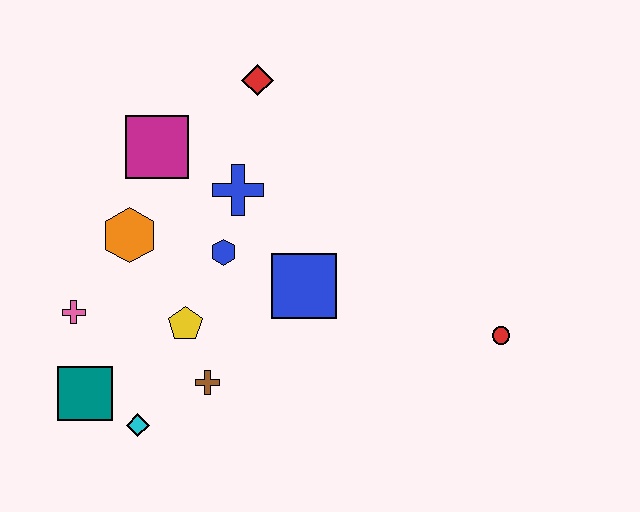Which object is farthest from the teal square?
The red circle is farthest from the teal square.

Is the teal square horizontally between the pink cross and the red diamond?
Yes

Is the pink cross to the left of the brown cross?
Yes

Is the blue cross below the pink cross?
No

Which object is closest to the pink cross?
The teal square is closest to the pink cross.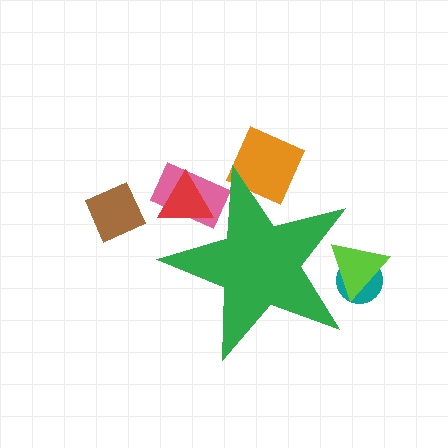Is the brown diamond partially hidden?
No, the brown diamond is fully visible.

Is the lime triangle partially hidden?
Yes, the lime triangle is partially hidden behind the green star.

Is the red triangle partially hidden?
Yes, the red triangle is partially hidden behind the green star.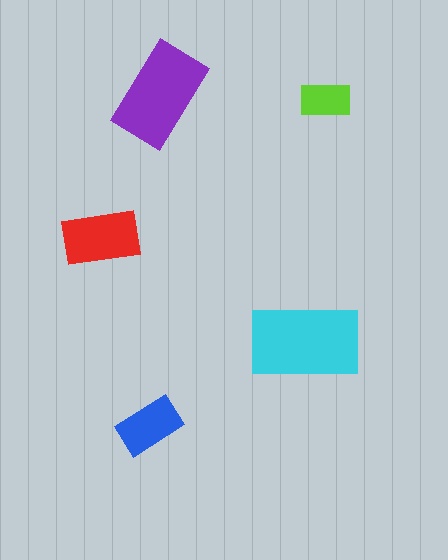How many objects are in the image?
There are 5 objects in the image.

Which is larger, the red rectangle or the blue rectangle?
The red one.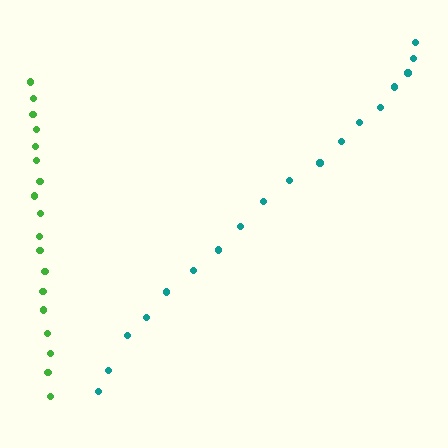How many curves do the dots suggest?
There are 2 distinct paths.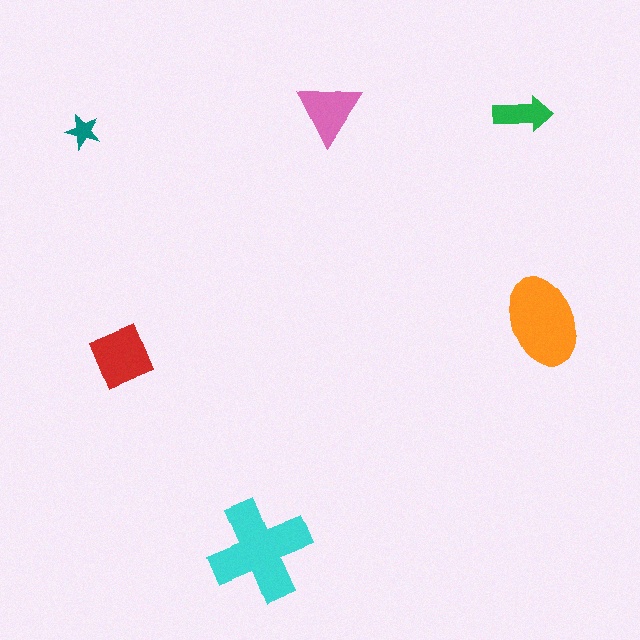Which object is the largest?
The cyan cross.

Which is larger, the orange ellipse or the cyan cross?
The cyan cross.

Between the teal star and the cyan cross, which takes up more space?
The cyan cross.